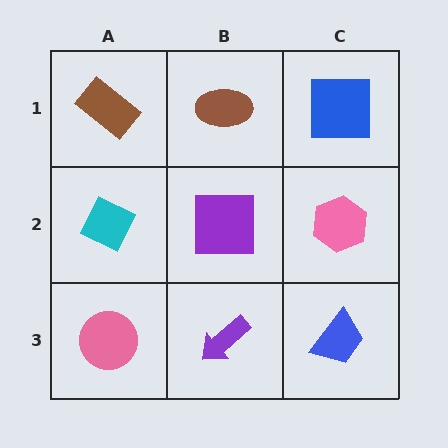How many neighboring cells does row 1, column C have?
2.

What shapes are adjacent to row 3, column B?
A purple square (row 2, column B), a pink circle (row 3, column A), a blue trapezoid (row 3, column C).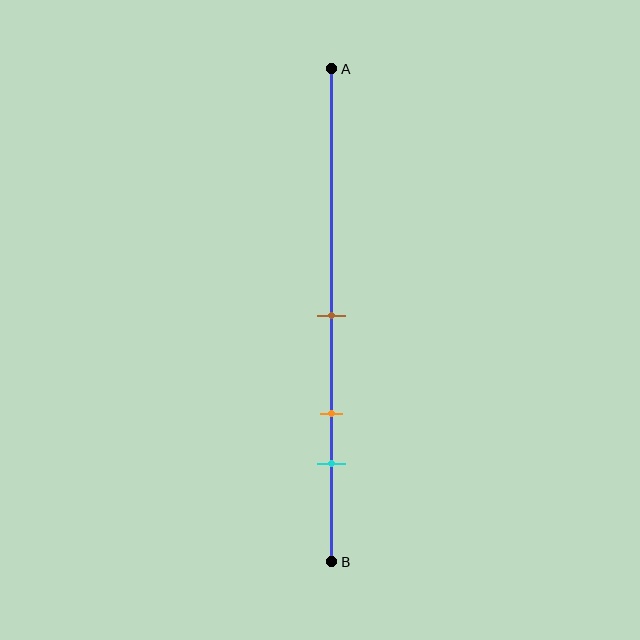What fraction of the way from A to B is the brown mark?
The brown mark is approximately 50% (0.5) of the way from A to B.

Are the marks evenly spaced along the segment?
Yes, the marks are approximately evenly spaced.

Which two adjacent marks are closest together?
The orange and cyan marks are the closest adjacent pair.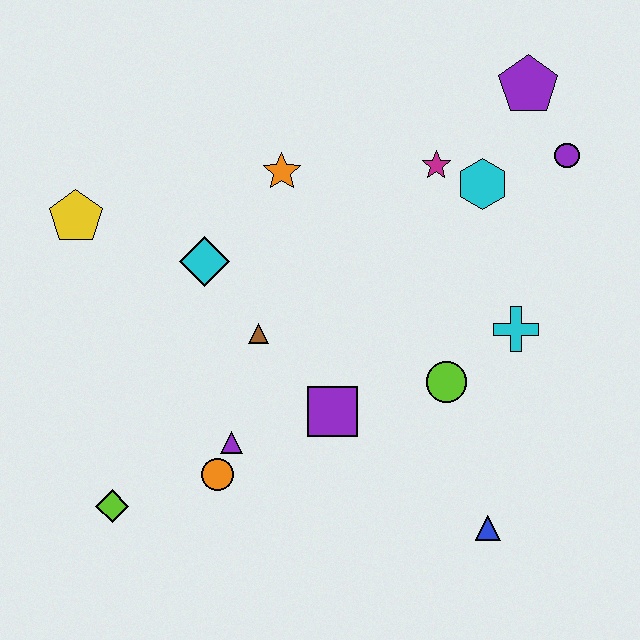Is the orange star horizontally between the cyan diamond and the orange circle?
No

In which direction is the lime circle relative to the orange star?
The lime circle is below the orange star.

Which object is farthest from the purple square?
The purple pentagon is farthest from the purple square.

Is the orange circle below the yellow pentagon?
Yes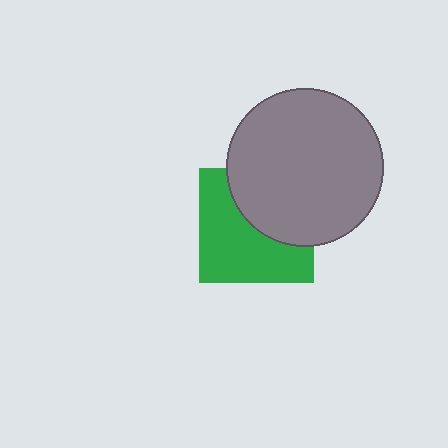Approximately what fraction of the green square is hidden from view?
Roughly 42% of the green square is hidden behind the gray circle.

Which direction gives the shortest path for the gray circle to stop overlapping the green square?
Moving toward the upper-right gives the shortest separation.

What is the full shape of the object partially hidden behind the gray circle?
The partially hidden object is a green square.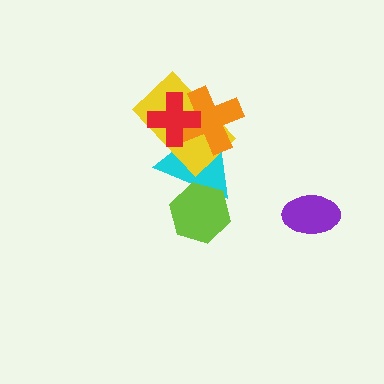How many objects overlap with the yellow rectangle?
3 objects overlap with the yellow rectangle.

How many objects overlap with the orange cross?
3 objects overlap with the orange cross.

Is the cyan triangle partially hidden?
Yes, it is partially covered by another shape.